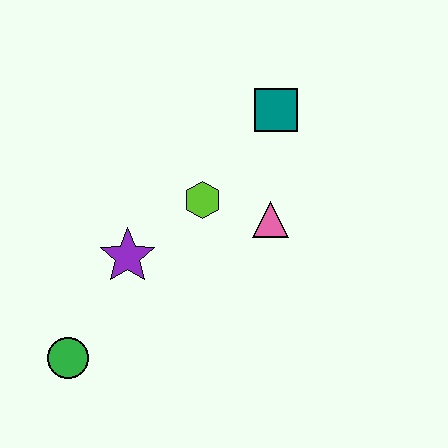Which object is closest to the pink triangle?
The lime hexagon is closest to the pink triangle.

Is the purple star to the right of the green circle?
Yes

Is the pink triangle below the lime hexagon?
Yes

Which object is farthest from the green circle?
The teal square is farthest from the green circle.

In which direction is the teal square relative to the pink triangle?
The teal square is above the pink triangle.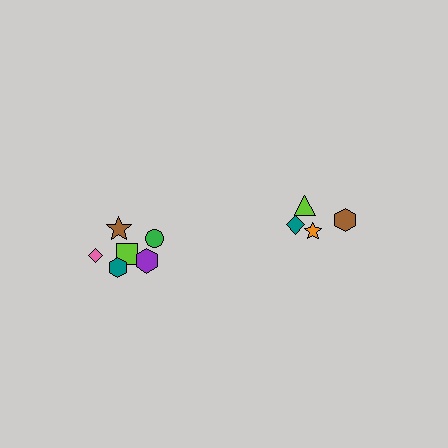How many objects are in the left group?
There are 6 objects.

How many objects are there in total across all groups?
There are 10 objects.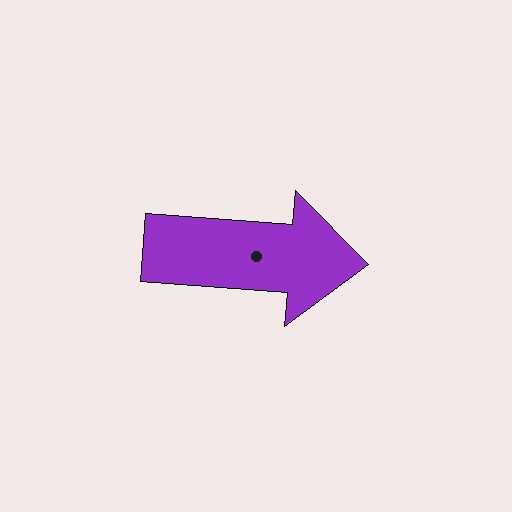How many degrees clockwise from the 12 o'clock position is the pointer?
Approximately 94 degrees.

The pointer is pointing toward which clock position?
Roughly 3 o'clock.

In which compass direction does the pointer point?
East.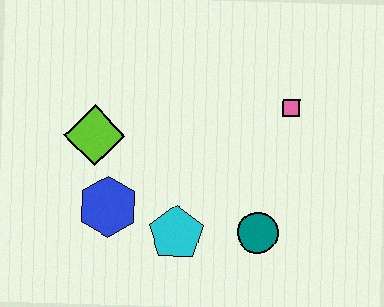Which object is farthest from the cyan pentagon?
The pink square is farthest from the cyan pentagon.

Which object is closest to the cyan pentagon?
The blue hexagon is closest to the cyan pentagon.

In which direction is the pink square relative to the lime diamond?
The pink square is to the right of the lime diamond.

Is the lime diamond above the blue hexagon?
Yes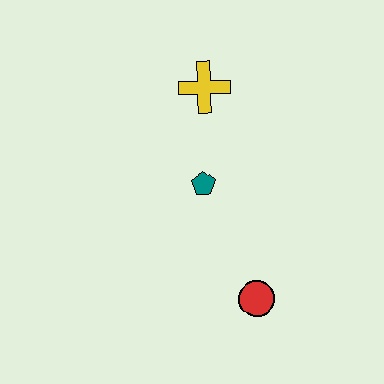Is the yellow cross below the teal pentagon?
No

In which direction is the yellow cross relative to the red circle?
The yellow cross is above the red circle.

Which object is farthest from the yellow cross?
The red circle is farthest from the yellow cross.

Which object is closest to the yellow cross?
The teal pentagon is closest to the yellow cross.